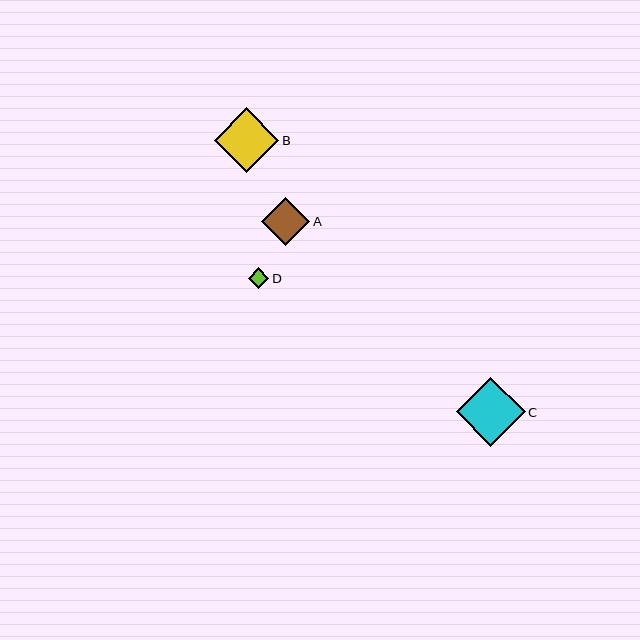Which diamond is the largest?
Diamond C is the largest with a size of approximately 69 pixels.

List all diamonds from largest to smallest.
From largest to smallest: C, B, A, D.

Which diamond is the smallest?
Diamond D is the smallest with a size of approximately 21 pixels.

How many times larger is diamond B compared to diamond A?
Diamond B is approximately 1.3 times the size of diamond A.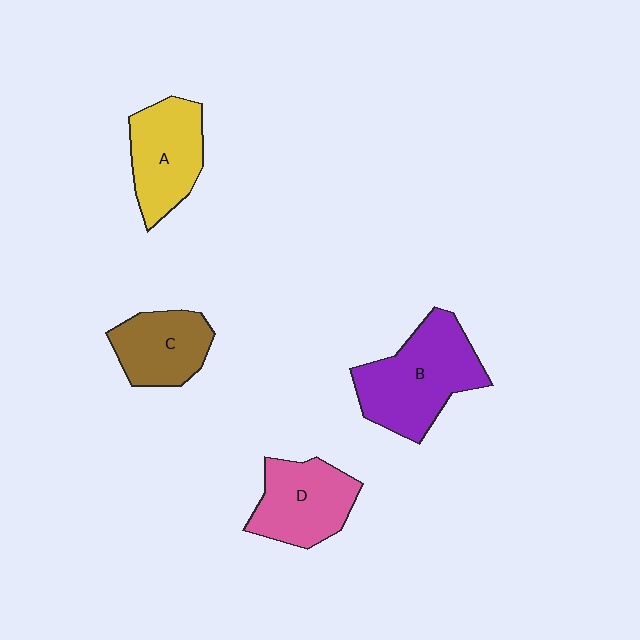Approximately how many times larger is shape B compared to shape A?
Approximately 1.4 times.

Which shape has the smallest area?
Shape C (brown).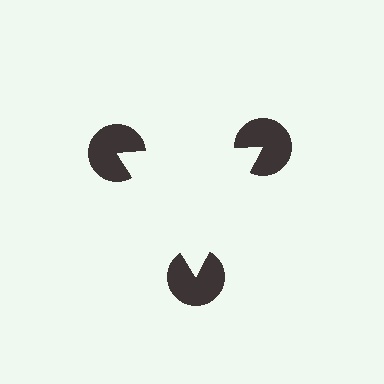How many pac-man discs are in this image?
There are 3 — one at each vertex of the illusory triangle.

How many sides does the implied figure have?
3 sides.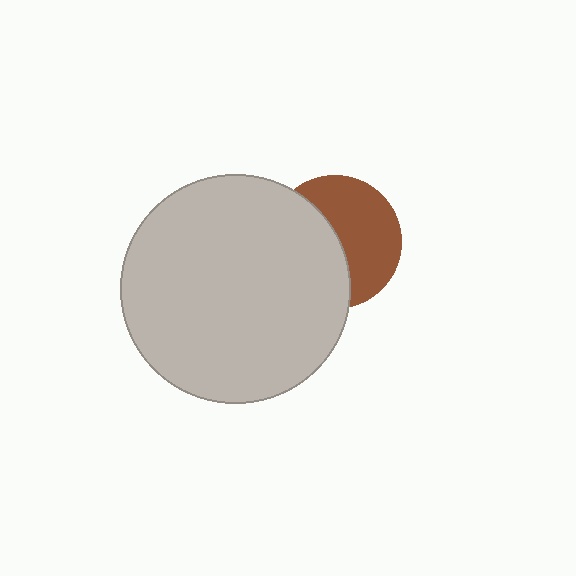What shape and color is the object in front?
The object in front is a light gray circle.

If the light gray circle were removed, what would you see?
You would see the complete brown circle.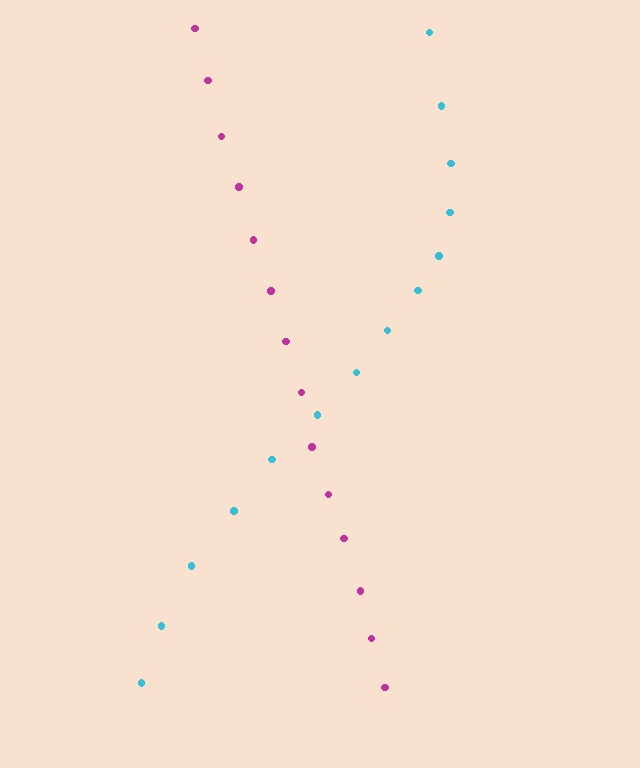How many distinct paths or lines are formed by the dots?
There are 2 distinct paths.